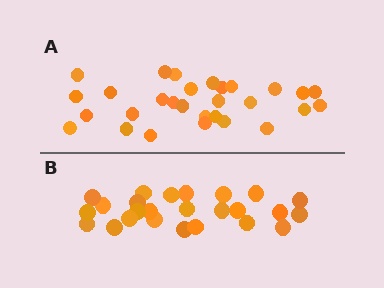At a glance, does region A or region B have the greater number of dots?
Region A (the top region) has more dots.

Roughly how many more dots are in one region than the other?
Region A has about 4 more dots than region B.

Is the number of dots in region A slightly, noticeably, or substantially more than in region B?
Region A has only slightly more — the two regions are fairly close. The ratio is roughly 1.2 to 1.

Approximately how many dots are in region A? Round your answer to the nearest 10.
About 30 dots. (The exact count is 29, which rounds to 30.)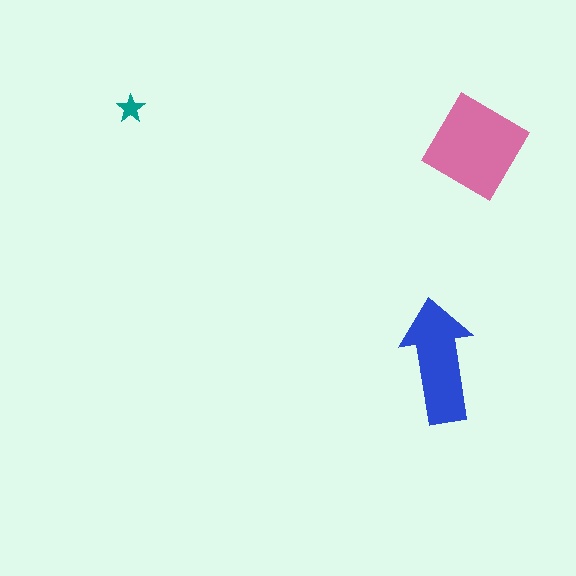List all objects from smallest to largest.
The teal star, the blue arrow, the pink diamond.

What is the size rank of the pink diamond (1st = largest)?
1st.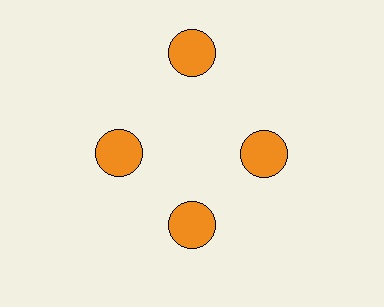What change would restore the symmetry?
The symmetry would be restored by moving it inward, back onto the ring so that all 4 circles sit at equal angles and equal distance from the center.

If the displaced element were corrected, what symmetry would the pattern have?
It would have 4-fold rotational symmetry — the pattern would map onto itself every 90 degrees.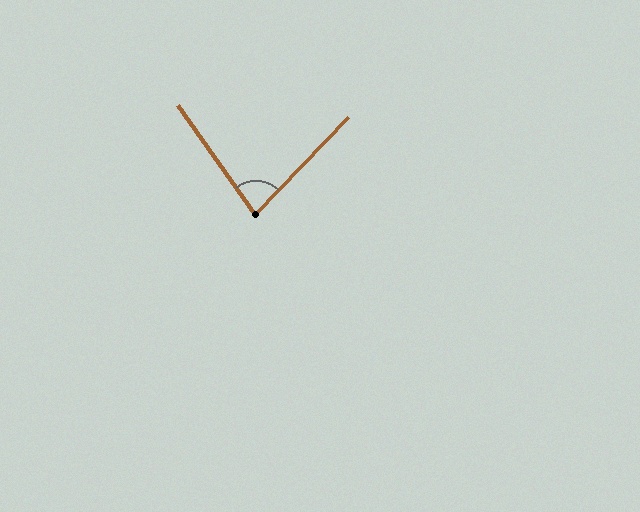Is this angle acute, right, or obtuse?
It is acute.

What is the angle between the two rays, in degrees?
Approximately 79 degrees.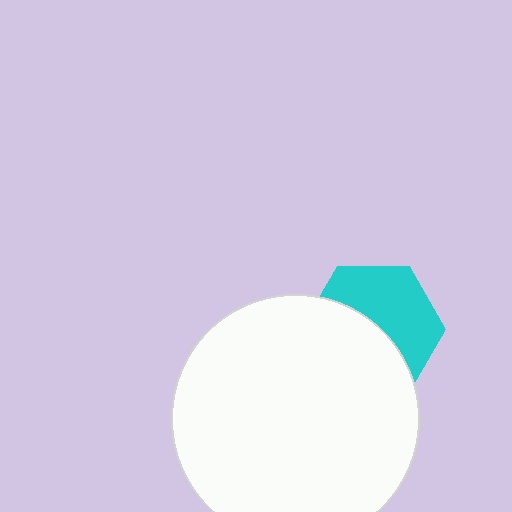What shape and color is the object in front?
The object in front is a white circle.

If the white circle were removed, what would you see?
You would see the complete cyan hexagon.